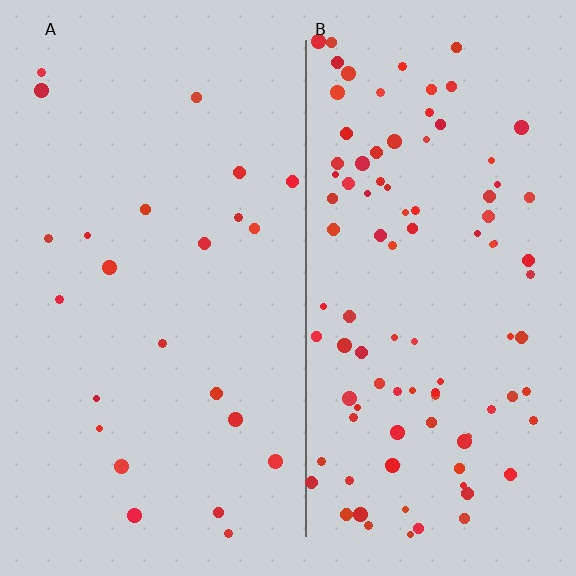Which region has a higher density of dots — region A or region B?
B (the right).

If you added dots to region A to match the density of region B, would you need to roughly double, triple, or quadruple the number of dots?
Approximately quadruple.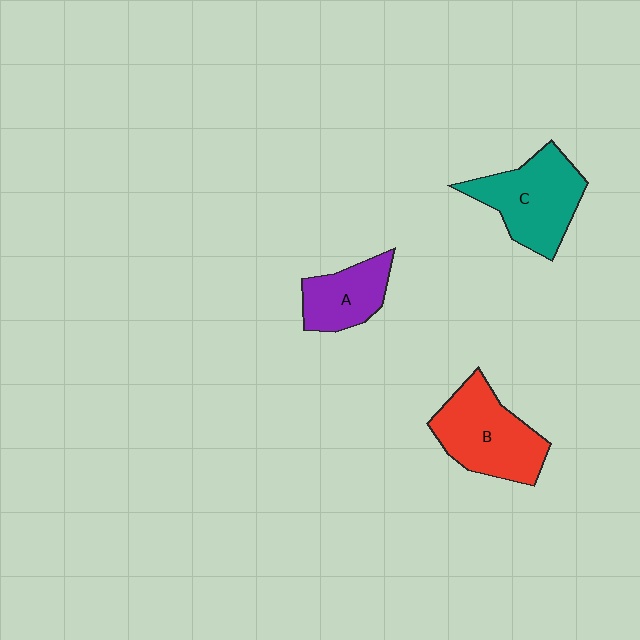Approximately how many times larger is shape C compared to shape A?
Approximately 1.5 times.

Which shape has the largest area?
Shape B (red).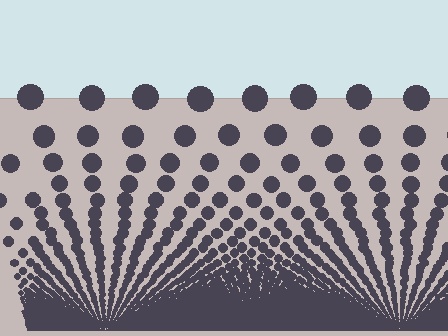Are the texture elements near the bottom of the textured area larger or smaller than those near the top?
Smaller. The gradient is inverted — elements near the bottom are smaller and denser.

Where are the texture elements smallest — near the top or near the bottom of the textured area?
Near the bottom.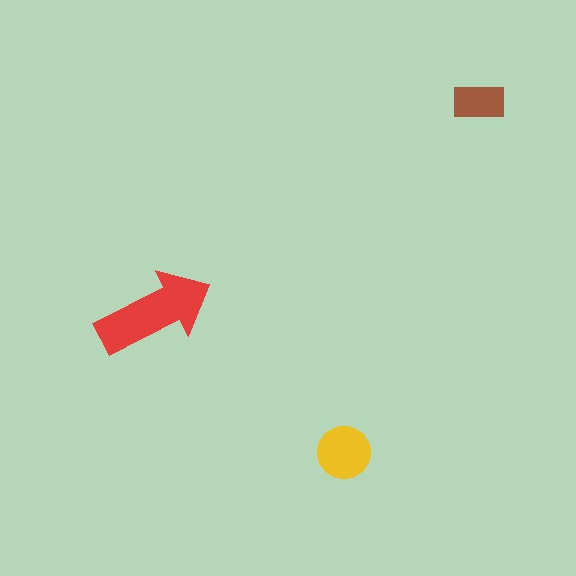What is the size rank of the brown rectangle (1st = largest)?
3rd.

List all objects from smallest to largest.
The brown rectangle, the yellow circle, the red arrow.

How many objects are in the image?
There are 3 objects in the image.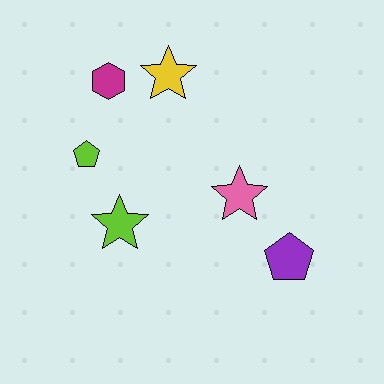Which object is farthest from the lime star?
The purple pentagon is farthest from the lime star.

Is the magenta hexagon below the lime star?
No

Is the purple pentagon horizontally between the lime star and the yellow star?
No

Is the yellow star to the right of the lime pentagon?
Yes